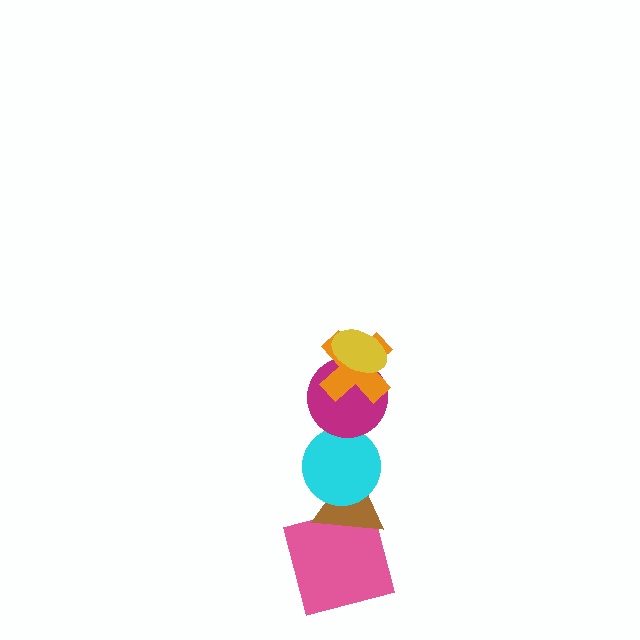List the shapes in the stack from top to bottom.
From top to bottom: the yellow ellipse, the orange cross, the magenta circle, the cyan circle, the brown triangle, the pink square.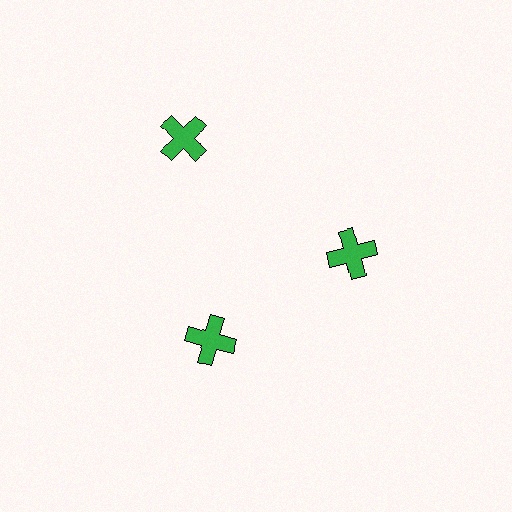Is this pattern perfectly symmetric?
No. The 3 green crosses are arranged in a ring, but one element near the 11 o'clock position is pushed outward from the center, breaking the 3-fold rotational symmetry.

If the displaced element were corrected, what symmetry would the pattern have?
It would have 3-fold rotational symmetry — the pattern would map onto itself every 120 degrees.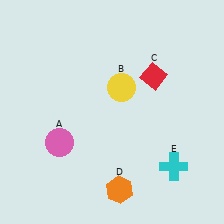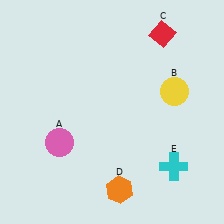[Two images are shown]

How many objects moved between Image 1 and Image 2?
2 objects moved between the two images.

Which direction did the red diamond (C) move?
The red diamond (C) moved up.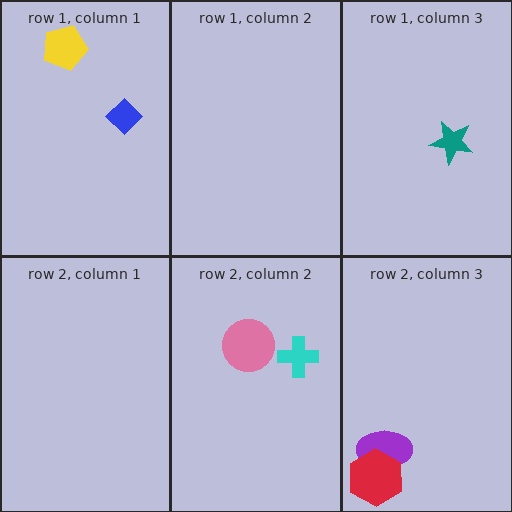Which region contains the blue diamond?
The row 1, column 1 region.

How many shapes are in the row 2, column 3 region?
2.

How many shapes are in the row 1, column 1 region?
2.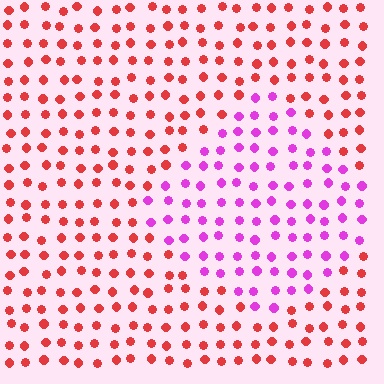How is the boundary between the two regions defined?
The boundary is defined purely by a slight shift in hue (about 58 degrees). Spacing, size, and orientation are identical on both sides.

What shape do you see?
I see a diamond.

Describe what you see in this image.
The image is filled with small red elements in a uniform arrangement. A diamond-shaped region is visible where the elements are tinted to a slightly different hue, forming a subtle color boundary.